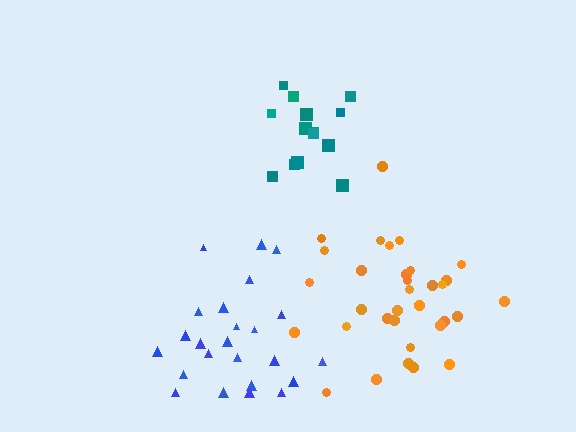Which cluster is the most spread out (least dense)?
Blue.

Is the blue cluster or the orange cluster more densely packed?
Orange.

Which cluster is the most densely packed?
Teal.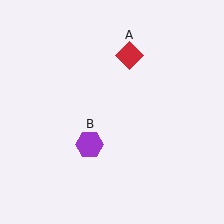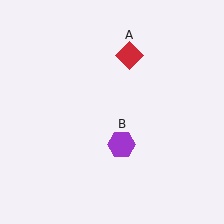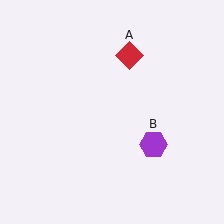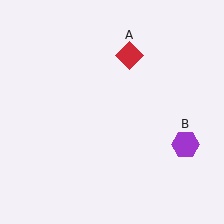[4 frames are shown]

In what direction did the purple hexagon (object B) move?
The purple hexagon (object B) moved right.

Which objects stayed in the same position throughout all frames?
Red diamond (object A) remained stationary.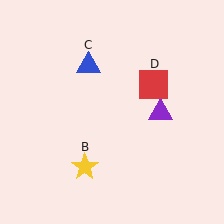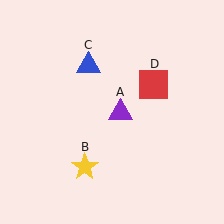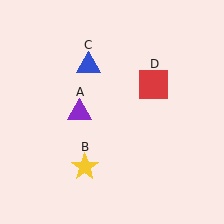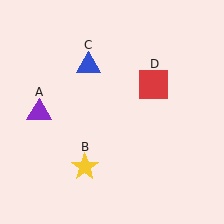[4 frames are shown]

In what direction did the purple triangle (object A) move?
The purple triangle (object A) moved left.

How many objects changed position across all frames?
1 object changed position: purple triangle (object A).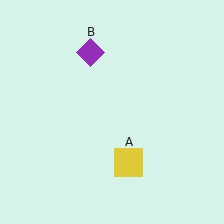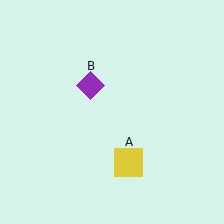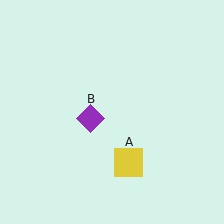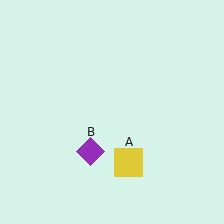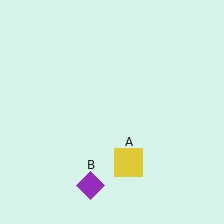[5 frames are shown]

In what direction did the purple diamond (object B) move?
The purple diamond (object B) moved down.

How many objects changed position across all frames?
1 object changed position: purple diamond (object B).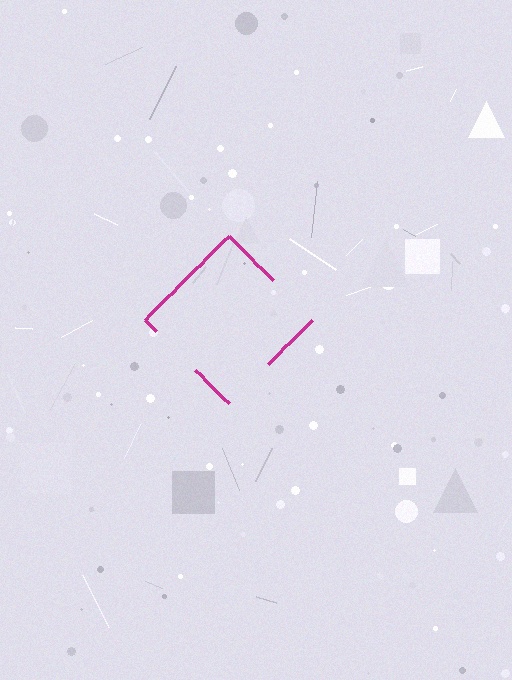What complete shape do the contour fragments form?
The contour fragments form a diamond.